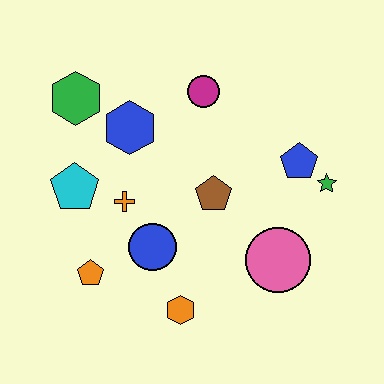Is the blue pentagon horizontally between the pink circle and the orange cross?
No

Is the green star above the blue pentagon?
No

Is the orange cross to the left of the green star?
Yes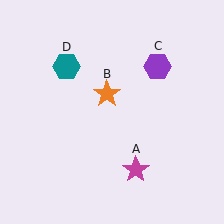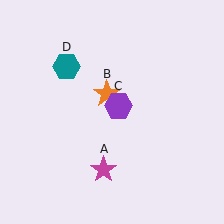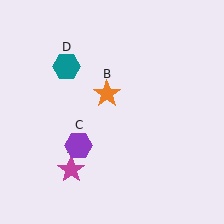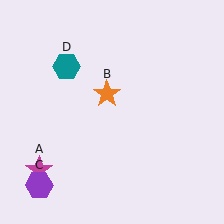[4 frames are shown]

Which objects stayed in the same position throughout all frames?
Orange star (object B) and teal hexagon (object D) remained stationary.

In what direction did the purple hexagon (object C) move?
The purple hexagon (object C) moved down and to the left.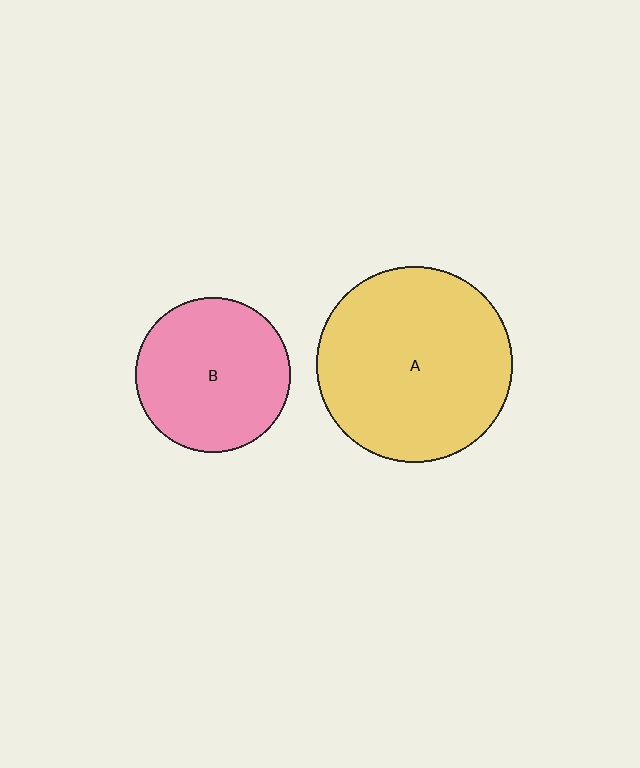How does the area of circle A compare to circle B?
Approximately 1.6 times.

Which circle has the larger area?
Circle A (yellow).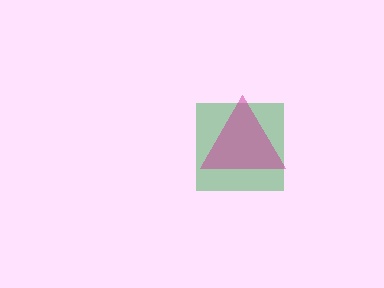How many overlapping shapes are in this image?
There are 2 overlapping shapes in the image.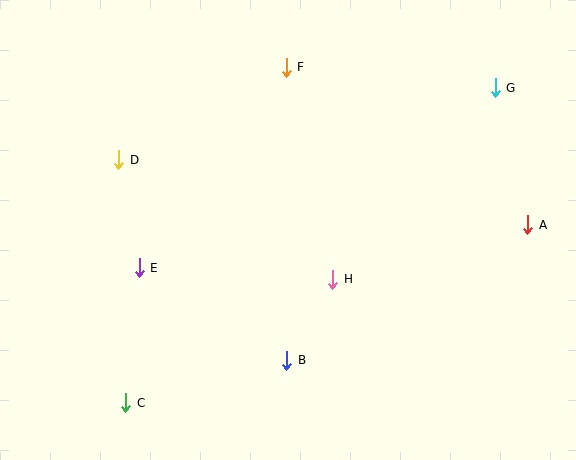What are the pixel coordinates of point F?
Point F is at (286, 67).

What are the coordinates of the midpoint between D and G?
The midpoint between D and G is at (307, 124).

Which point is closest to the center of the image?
Point H at (333, 279) is closest to the center.